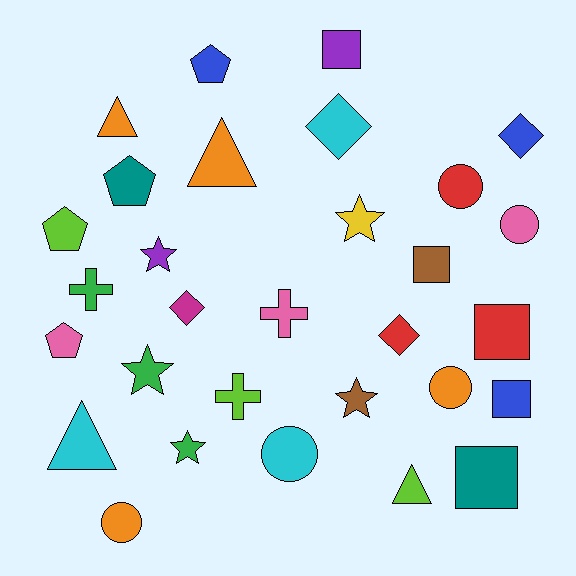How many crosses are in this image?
There are 3 crosses.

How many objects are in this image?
There are 30 objects.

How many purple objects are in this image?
There are 2 purple objects.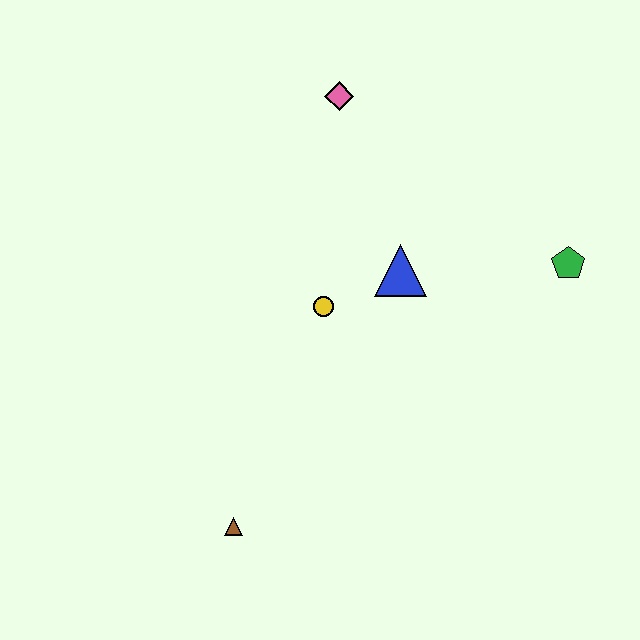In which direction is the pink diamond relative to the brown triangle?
The pink diamond is above the brown triangle.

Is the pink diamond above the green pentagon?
Yes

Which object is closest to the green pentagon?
The blue triangle is closest to the green pentagon.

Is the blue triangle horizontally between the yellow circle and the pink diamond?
No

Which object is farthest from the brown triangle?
The pink diamond is farthest from the brown triangle.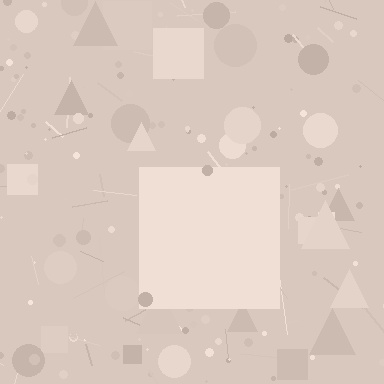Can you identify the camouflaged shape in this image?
The camouflaged shape is a square.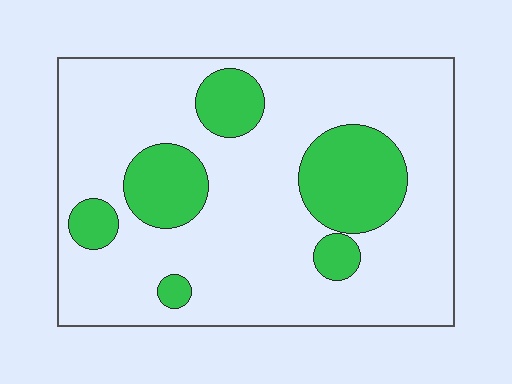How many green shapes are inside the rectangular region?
6.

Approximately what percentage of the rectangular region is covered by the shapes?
Approximately 20%.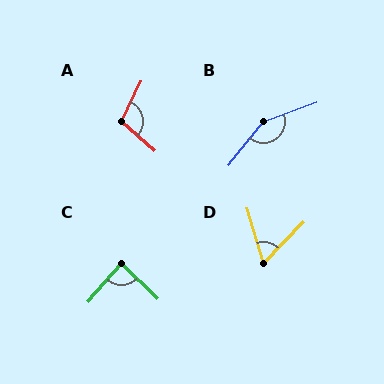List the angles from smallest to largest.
D (61°), C (87°), A (106°), B (149°).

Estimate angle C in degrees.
Approximately 87 degrees.